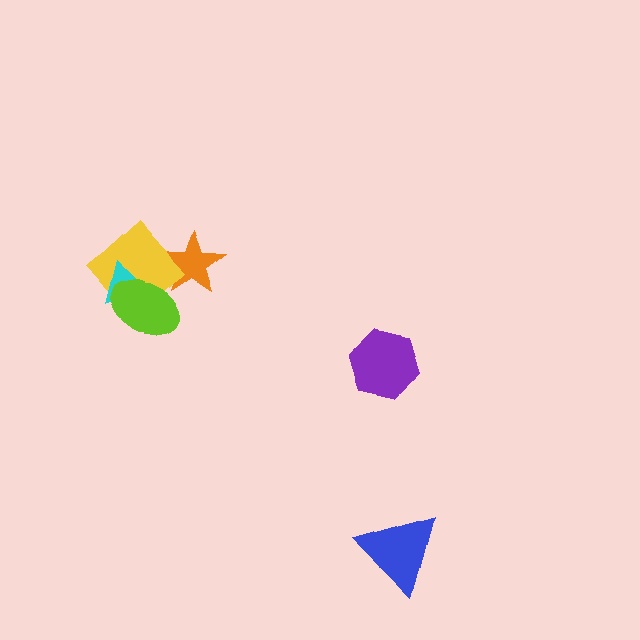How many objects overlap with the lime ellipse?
2 objects overlap with the lime ellipse.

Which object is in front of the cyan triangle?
The lime ellipse is in front of the cyan triangle.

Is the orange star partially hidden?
Yes, it is partially covered by another shape.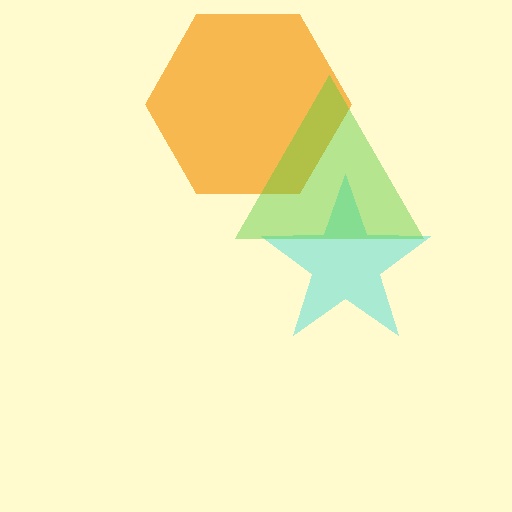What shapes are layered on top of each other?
The layered shapes are: a cyan star, an orange hexagon, a lime triangle.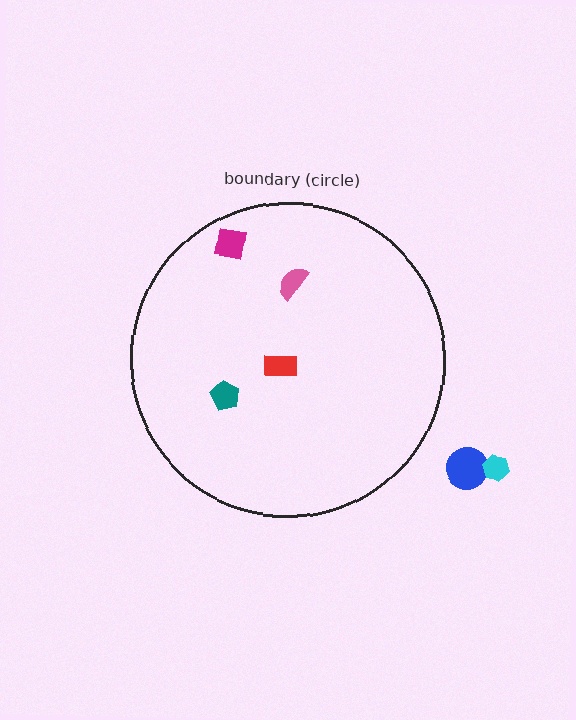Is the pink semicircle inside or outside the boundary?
Inside.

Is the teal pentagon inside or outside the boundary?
Inside.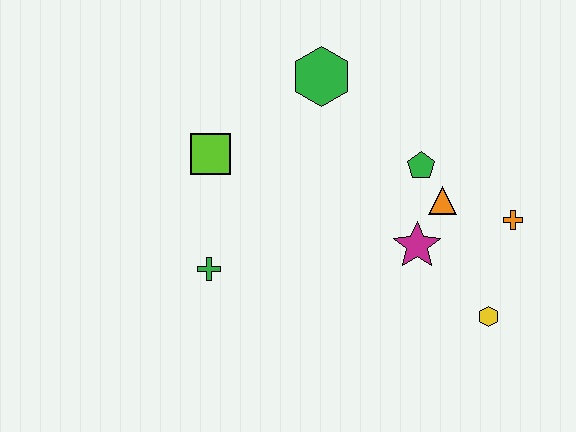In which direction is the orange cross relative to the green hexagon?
The orange cross is to the right of the green hexagon.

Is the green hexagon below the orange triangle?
No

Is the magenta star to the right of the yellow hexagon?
No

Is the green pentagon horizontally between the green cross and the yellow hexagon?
Yes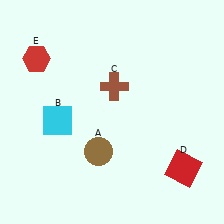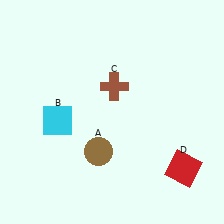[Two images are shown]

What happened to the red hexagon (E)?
The red hexagon (E) was removed in Image 2. It was in the top-left area of Image 1.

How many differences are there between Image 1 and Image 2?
There is 1 difference between the two images.